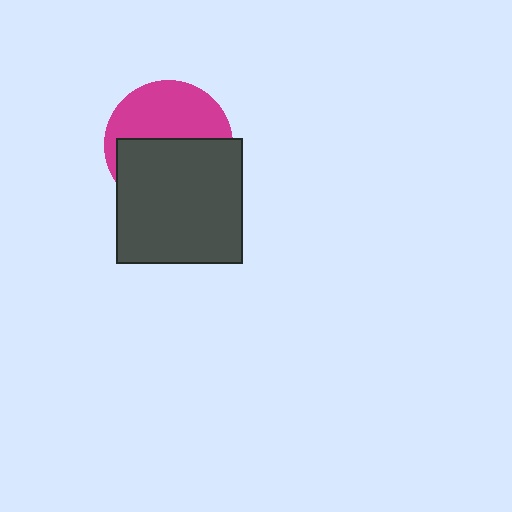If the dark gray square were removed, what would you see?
You would see the complete magenta circle.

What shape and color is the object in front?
The object in front is a dark gray square.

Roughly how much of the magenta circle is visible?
About half of it is visible (roughly 46%).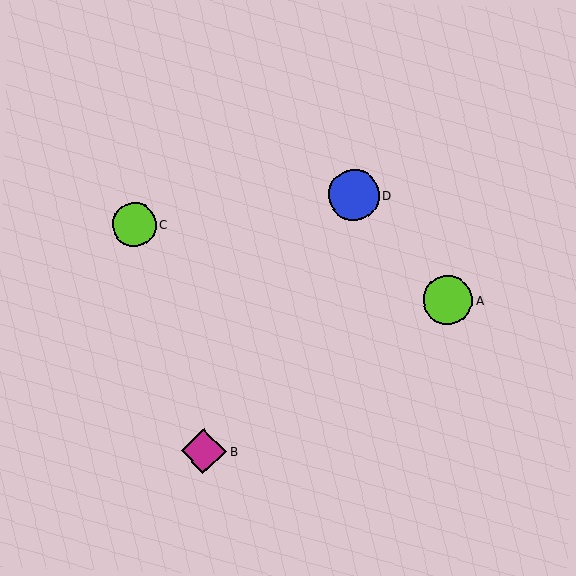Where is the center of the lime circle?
The center of the lime circle is at (134, 225).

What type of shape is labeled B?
Shape B is a magenta diamond.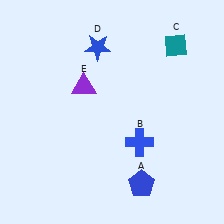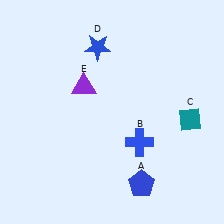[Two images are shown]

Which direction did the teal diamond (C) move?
The teal diamond (C) moved down.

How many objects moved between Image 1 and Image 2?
1 object moved between the two images.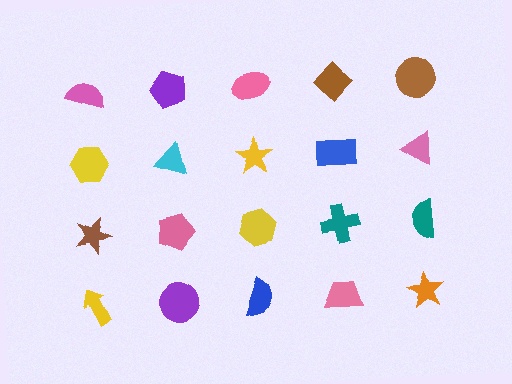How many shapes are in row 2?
5 shapes.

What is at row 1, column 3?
A pink ellipse.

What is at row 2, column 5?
A pink triangle.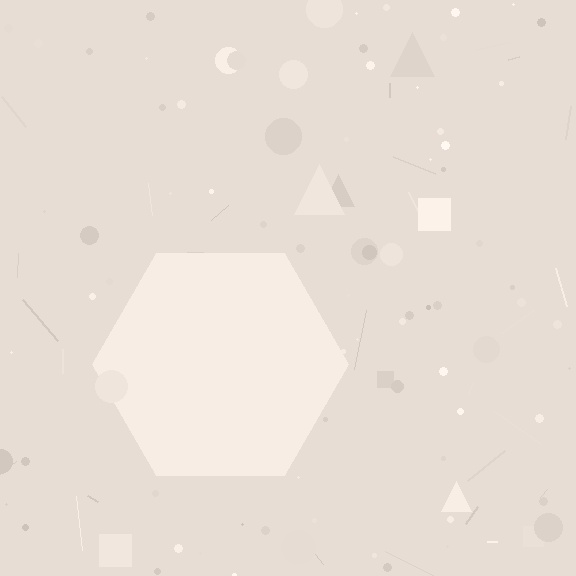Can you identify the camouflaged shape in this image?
The camouflaged shape is a hexagon.